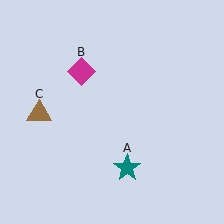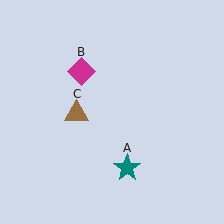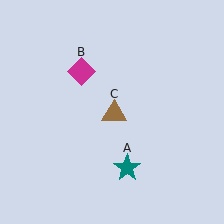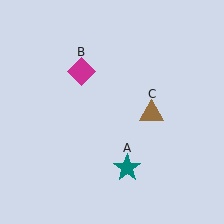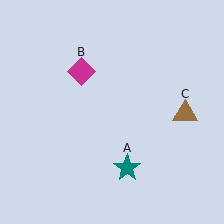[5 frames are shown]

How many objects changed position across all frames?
1 object changed position: brown triangle (object C).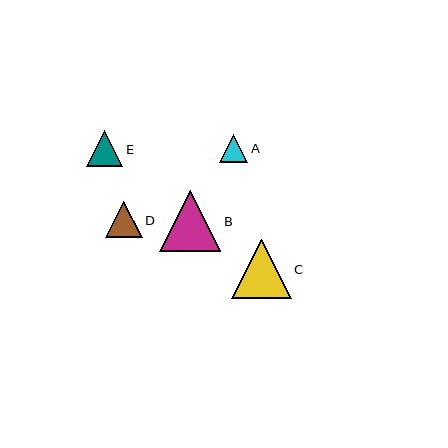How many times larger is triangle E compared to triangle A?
Triangle E is approximately 1.3 times the size of triangle A.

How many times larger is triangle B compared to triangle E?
Triangle B is approximately 1.7 times the size of triangle E.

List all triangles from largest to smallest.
From largest to smallest: B, C, D, E, A.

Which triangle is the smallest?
Triangle A is the smallest with a size of approximately 28 pixels.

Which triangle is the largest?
Triangle B is the largest with a size of approximately 61 pixels.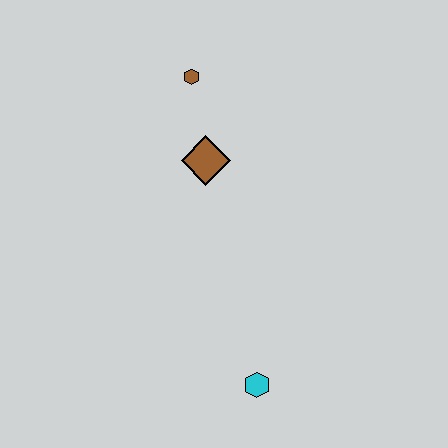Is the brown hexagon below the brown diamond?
No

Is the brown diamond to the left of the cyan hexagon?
Yes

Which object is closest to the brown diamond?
The brown hexagon is closest to the brown diamond.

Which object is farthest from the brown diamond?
The cyan hexagon is farthest from the brown diamond.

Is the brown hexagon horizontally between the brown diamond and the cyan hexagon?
No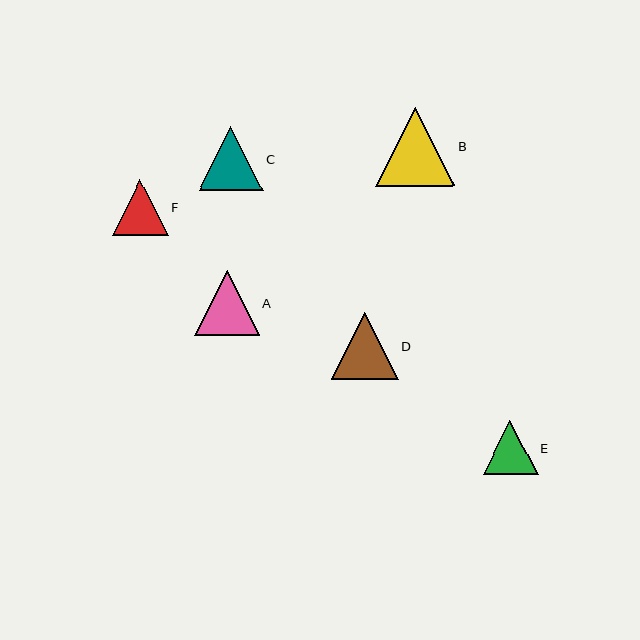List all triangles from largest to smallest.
From largest to smallest: B, D, A, C, F, E.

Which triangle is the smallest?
Triangle E is the smallest with a size of approximately 54 pixels.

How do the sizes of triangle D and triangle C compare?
Triangle D and triangle C are approximately the same size.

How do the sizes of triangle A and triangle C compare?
Triangle A and triangle C are approximately the same size.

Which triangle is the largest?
Triangle B is the largest with a size of approximately 79 pixels.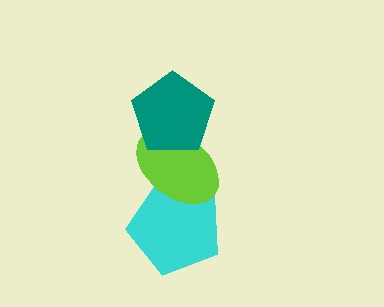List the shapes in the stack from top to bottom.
From top to bottom: the teal pentagon, the lime ellipse, the cyan pentagon.